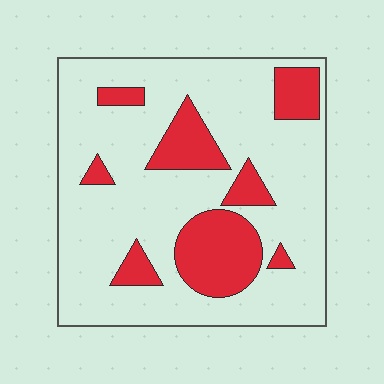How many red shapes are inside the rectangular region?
8.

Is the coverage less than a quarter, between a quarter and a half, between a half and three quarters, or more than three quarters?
Less than a quarter.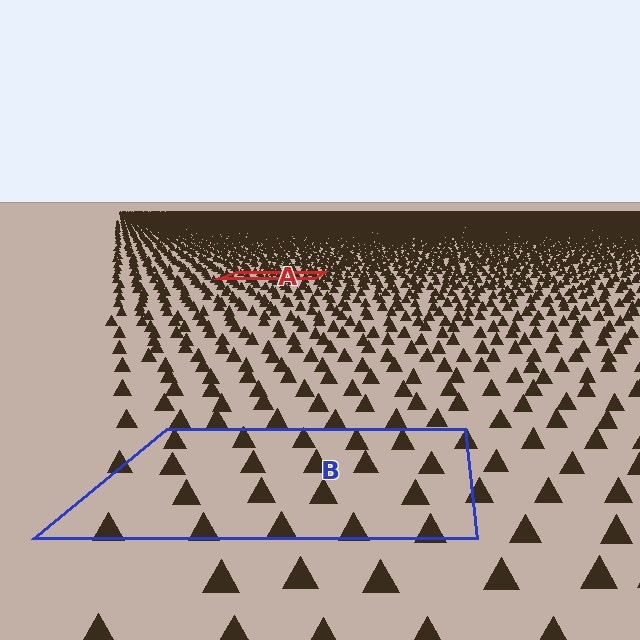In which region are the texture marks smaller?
The texture marks are smaller in region A, because it is farther away.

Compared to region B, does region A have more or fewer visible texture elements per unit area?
Region A has more texture elements per unit area — they are packed more densely because it is farther away.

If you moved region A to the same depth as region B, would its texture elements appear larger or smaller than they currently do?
They would appear larger. At a closer depth, the same texture elements are projected at a bigger on-screen size.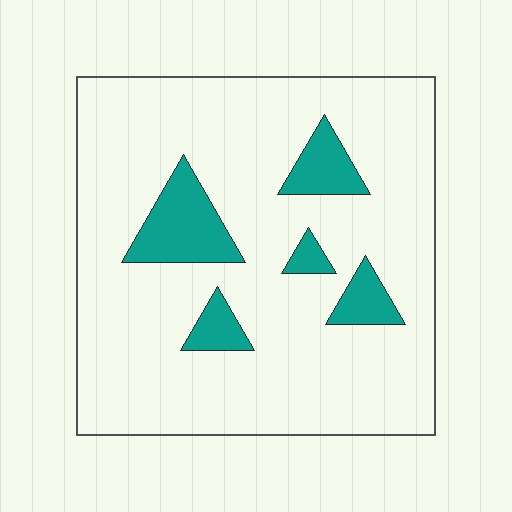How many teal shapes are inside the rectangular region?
5.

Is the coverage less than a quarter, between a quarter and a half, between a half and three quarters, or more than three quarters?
Less than a quarter.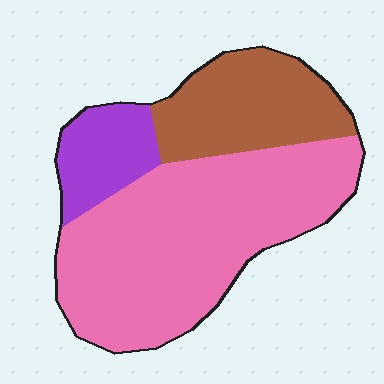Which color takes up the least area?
Purple, at roughly 15%.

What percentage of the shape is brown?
Brown covers 25% of the shape.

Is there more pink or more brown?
Pink.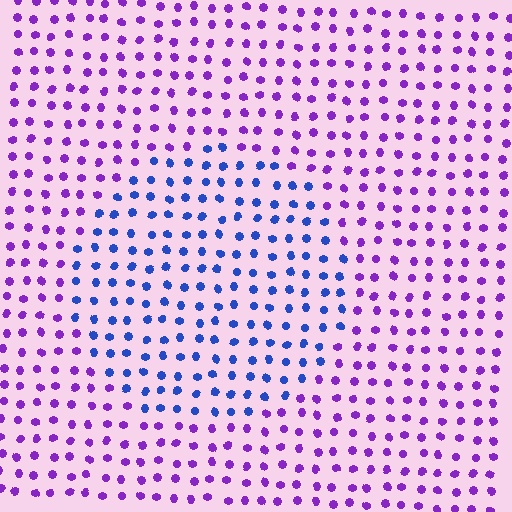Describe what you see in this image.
The image is filled with small purple elements in a uniform arrangement. A circle-shaped region is visible where the elements are tinted to a slightly different hue, forming a subtle color boundary.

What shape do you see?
I see a circle.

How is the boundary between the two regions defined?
The boundary is defined purely by a slight shift in hue (about 51 degrees). Spacing, size, and orientation are identical on both sides.